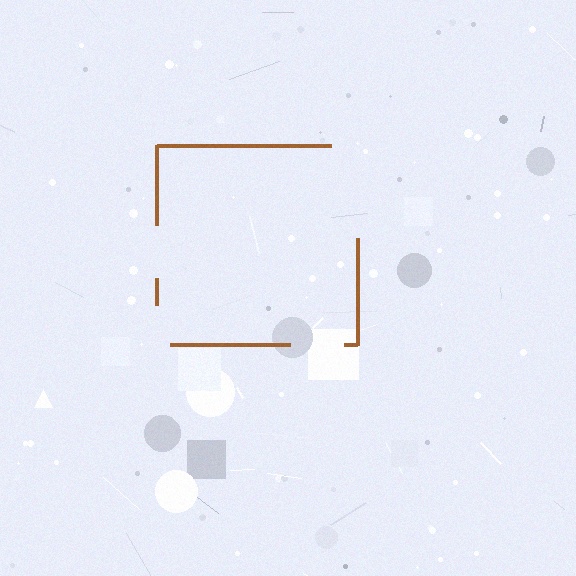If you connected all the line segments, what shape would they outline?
They would outline a square.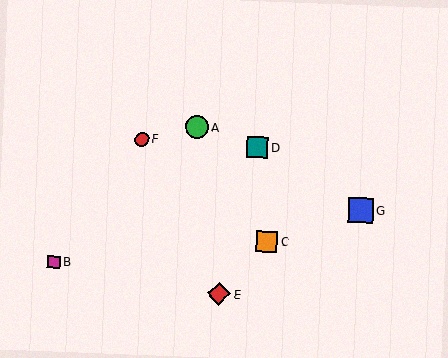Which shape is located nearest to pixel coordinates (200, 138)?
The green circle (labeled A) at (197, 127) is nearest to that location.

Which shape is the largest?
The blue square (labeled G) is the largest.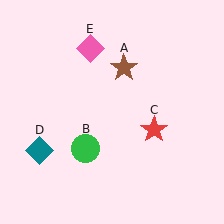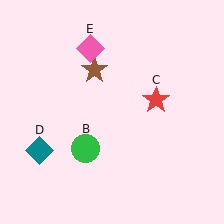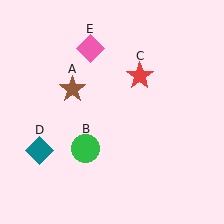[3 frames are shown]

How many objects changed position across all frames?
2 objects changed position: brown star (object A), red star (object C).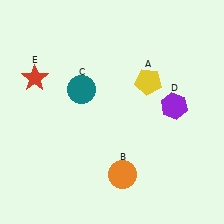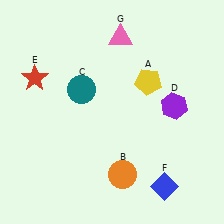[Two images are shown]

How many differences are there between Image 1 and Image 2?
There are 2 differences between the two images.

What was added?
A blue diamond (F), a pink triangle (G) were added in Image 2.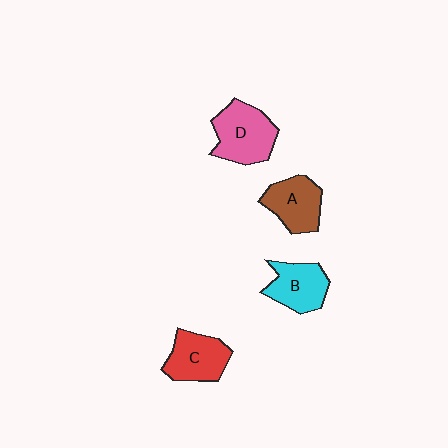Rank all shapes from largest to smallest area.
From largest to smallest: D (pink), C (red), A (brown), B (cyan).